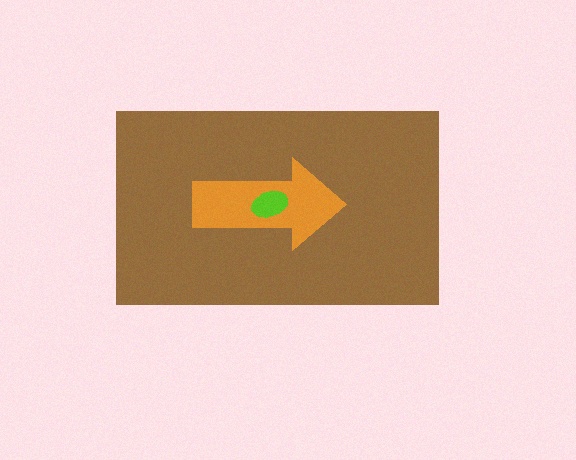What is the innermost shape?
The lime ellipse.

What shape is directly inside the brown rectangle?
The orange arrow.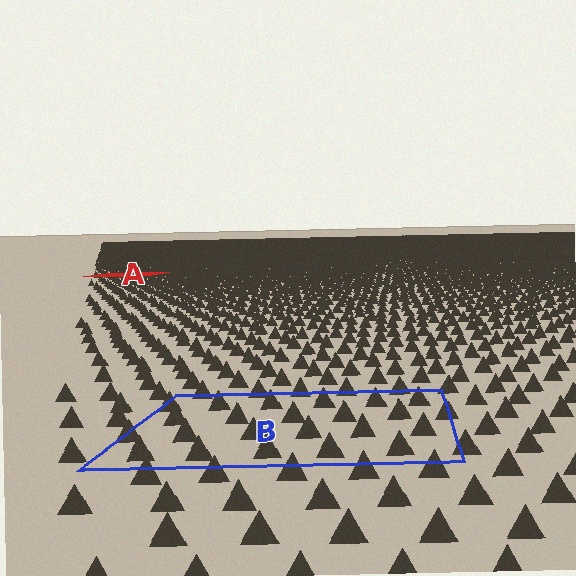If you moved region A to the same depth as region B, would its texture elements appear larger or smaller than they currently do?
They would appear larger. At a closer depth, the same texture elements are projected at a bigger on-screen size.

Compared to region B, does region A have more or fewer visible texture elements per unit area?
Region A has more texture elements per unit area — they are packed more densely because it is farther away.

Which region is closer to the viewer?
Region B is closer. The texture elements there are larger and more spread out.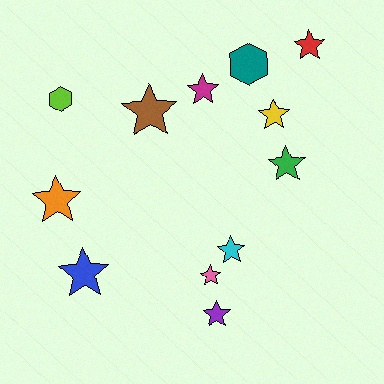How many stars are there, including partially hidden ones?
There are 10 stars.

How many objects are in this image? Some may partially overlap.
There are 12 objects.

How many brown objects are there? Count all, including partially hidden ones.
There is 1 brown object.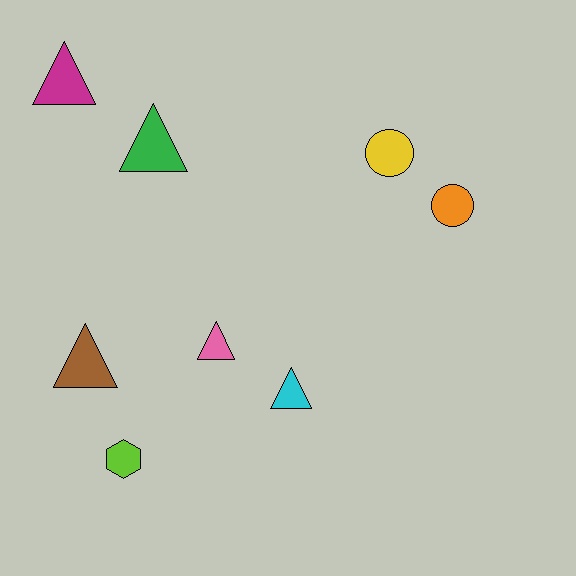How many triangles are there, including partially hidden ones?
There are 5 triangles.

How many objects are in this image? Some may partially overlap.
There are 8 objects.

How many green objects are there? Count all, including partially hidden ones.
There is 1 green object.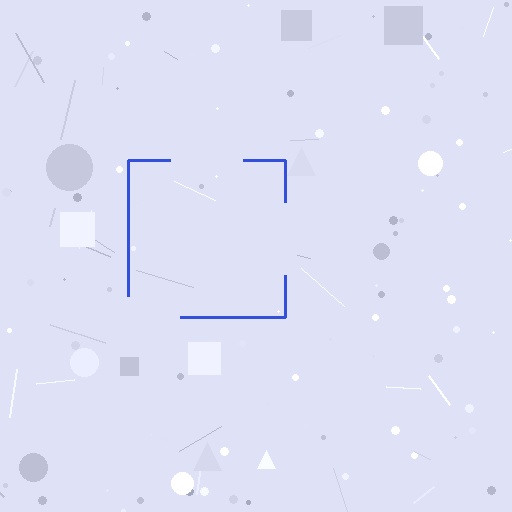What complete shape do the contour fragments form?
The contour fragments form a square.